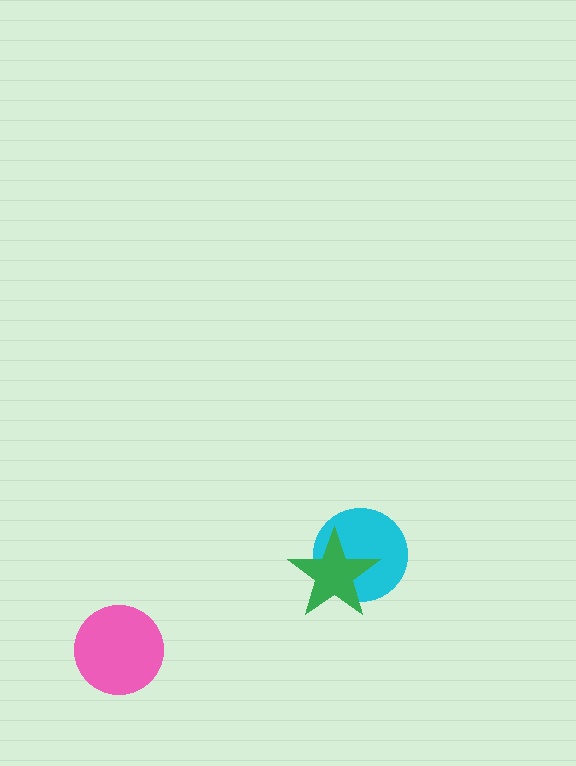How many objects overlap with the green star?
1 object overlaps with the green star.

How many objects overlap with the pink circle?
0 objects overlap with the pink circle.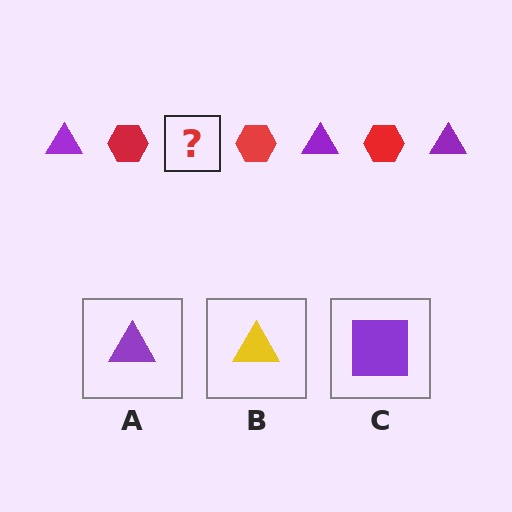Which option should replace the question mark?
Option A.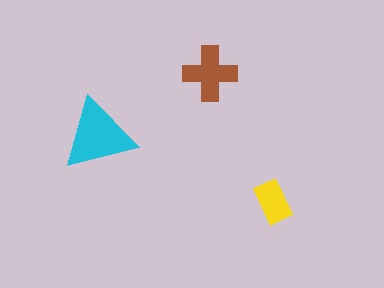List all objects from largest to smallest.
The cyan triangle, the brown cross, the yellow rectangle.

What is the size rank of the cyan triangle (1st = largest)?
1st.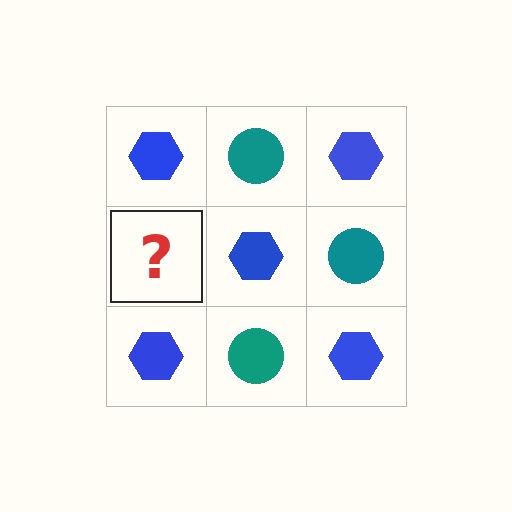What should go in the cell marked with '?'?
The missing cell should contain a teal circle.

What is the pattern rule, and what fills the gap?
The rule is that it alternates blue hexagon and teal circle in a checkerboard pattern. The gap should be filled with a teal circle.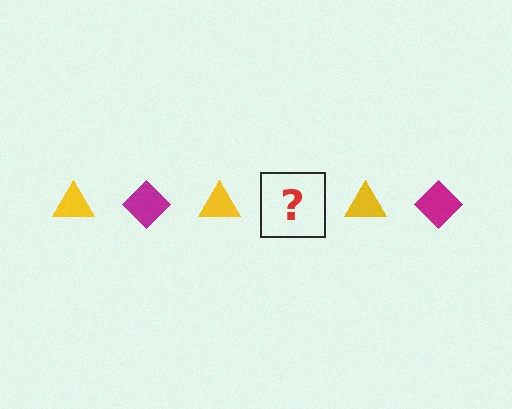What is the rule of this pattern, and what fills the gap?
The rule is that the pattern alternates between yellow triangle and magenta diamond. The gap should be filled with a magenta diamond.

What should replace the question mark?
The question mark should be replaced with a magenta diamond.